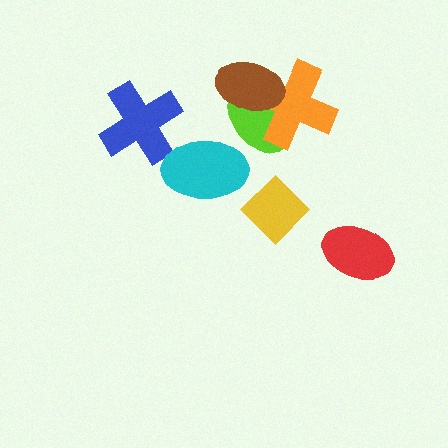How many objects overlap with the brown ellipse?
2 objects overlap with the brown ellipse.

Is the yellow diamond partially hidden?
No, no other shape covers it.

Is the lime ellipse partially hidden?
Yes, it is partially covered by another shape.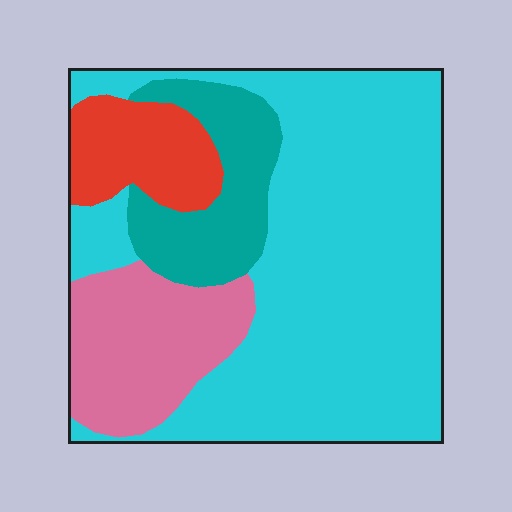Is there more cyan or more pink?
Cyan.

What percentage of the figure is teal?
Teal covers 13% of the figure.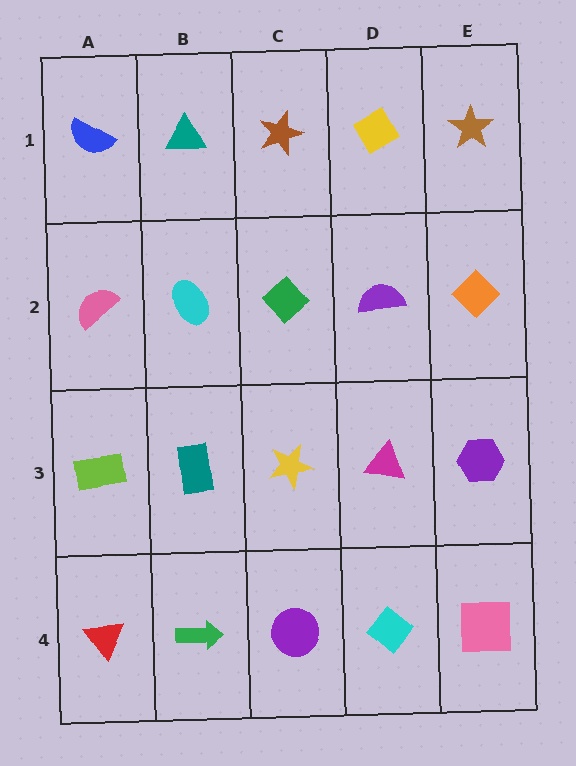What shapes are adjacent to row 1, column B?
A cyan ellipse (row 2, column B), a blue semicircle (row 1, column A), a brown star (row 1, column C).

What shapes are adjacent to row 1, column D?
A purple semicircle (row 2, column D), a brown star (row 1, column C), a brown star (row 1, column E).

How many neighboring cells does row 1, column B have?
3.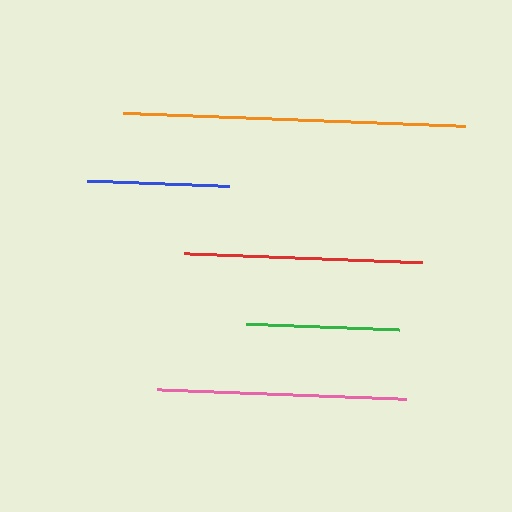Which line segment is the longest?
The orange line is the longest at approximately 341 pixels.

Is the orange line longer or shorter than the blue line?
The orange line is longer than the blue line.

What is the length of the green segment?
The green segment is approximately 153 pixels long.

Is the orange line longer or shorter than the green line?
The orange line is longer than the green line.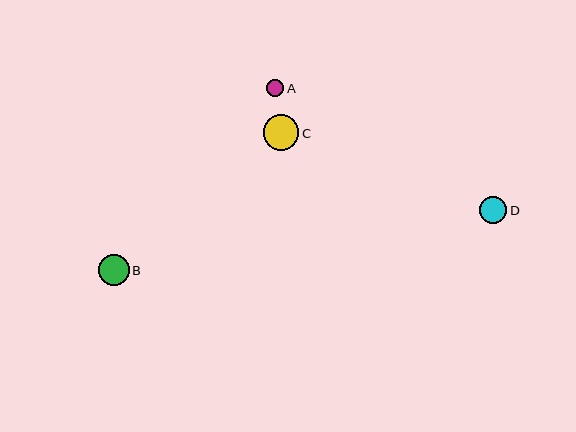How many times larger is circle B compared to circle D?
Circle B is approximately 1.1 times the size of circle D.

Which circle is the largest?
Circle C is the largest with a size of approximately 36 pixels.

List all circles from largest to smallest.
From largest to smallest: C, B, D, A.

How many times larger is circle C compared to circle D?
Circle C is approximately 1.3 times the size of circle D.